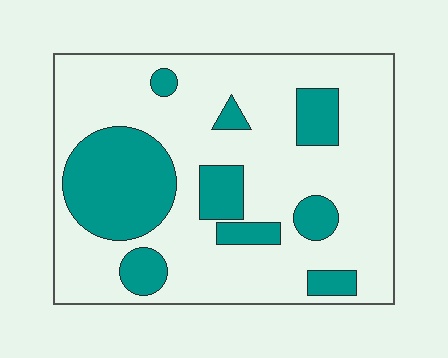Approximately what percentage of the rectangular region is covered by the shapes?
Approximately 25%.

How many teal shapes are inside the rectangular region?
9.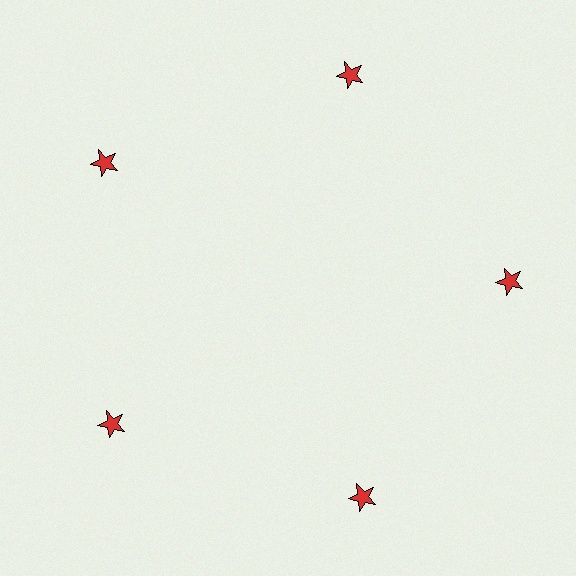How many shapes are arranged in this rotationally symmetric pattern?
There are 5 shapes, arranged in 5 groups of 1.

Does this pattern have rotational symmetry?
Yes, this pattern has 5-fold rotational symmetry. It looks the same after rotating 72 degrees around the center.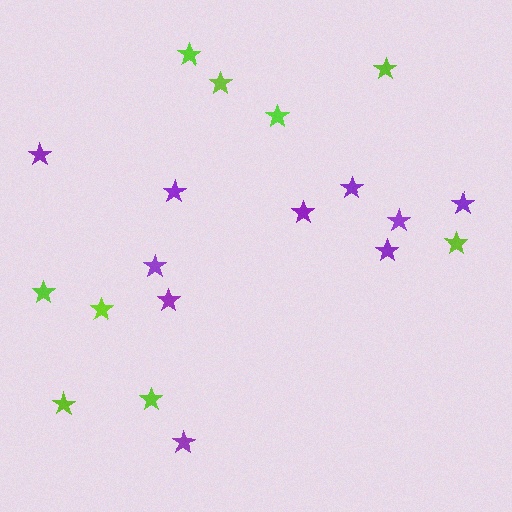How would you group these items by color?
There are 2 groups: one group of lime stars (9) and one group of purple stars (10).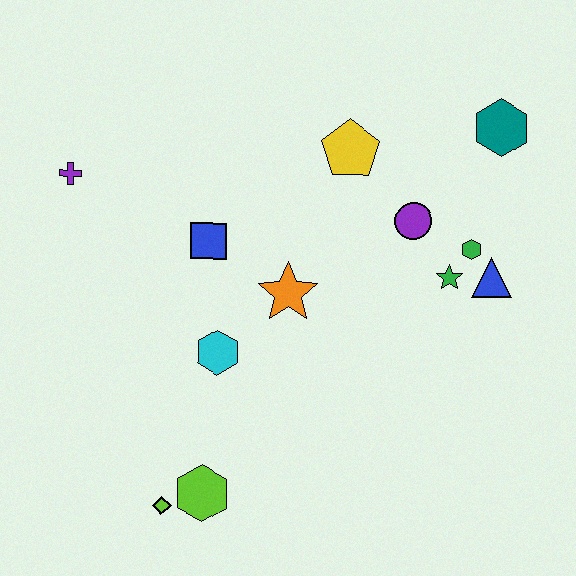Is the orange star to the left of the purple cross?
No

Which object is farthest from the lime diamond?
The teal hexagon is farthest from the lime diamond.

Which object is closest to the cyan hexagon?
The orange star is closest to the cyan hexagon.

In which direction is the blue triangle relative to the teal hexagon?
The blue triangle is below the teal hexagon.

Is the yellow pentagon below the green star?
No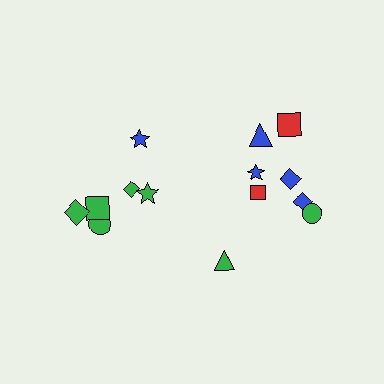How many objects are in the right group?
There are 8 objects.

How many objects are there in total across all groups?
There are 14 objects.